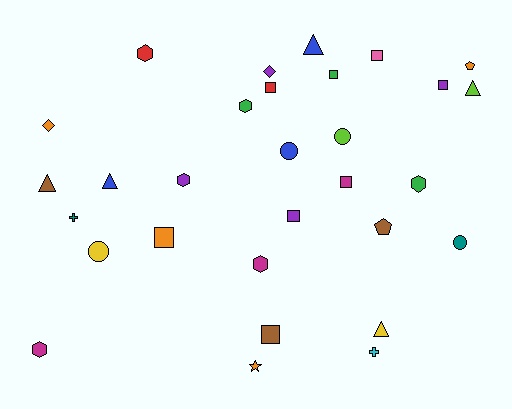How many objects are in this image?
There are 30 objects.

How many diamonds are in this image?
There are 2 diamonds.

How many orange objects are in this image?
There are 4 orange objects.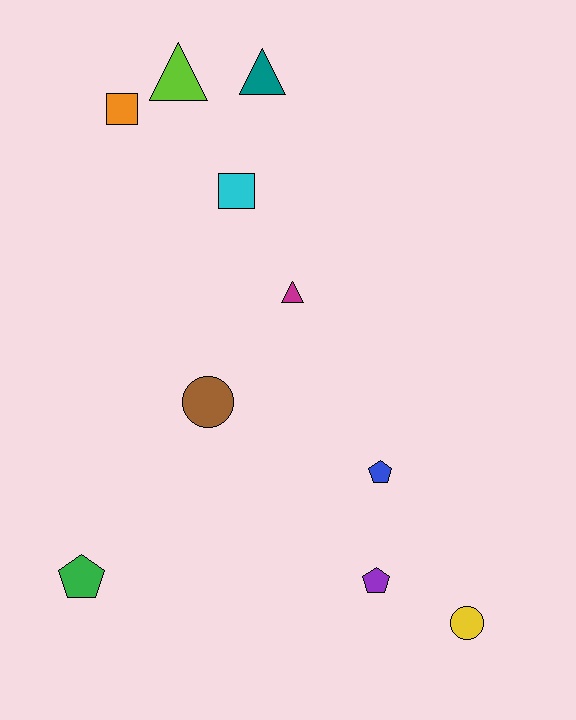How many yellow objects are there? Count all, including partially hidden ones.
There is 1 yellow object.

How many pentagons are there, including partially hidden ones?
There are 3 pentagons.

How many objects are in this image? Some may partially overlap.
There are 10 objects.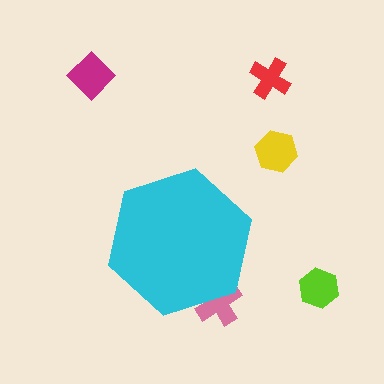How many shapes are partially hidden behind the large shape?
1 shape is partially hidden.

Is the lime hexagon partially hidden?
No, the lime hexagon is fully visible.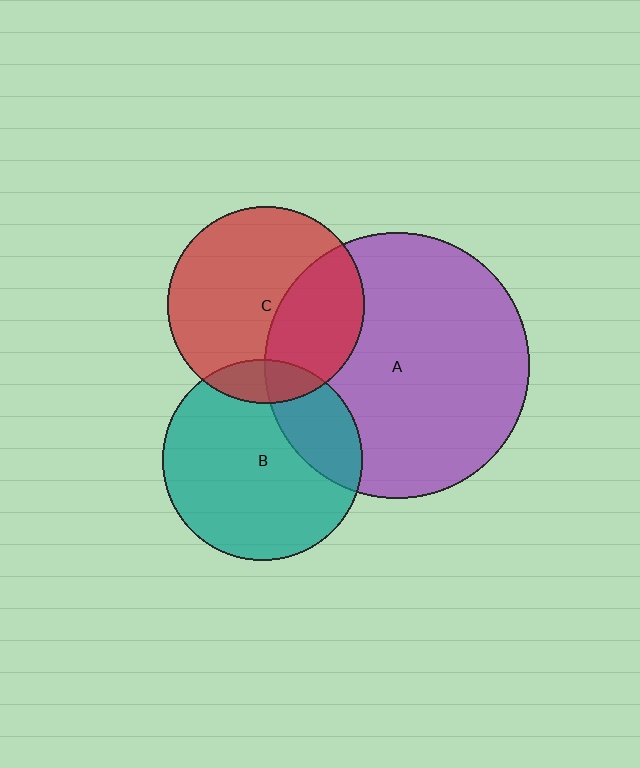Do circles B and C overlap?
Yes.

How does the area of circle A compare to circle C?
Approximately 1.8 times.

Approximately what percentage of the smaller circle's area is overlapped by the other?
Approximately 10%.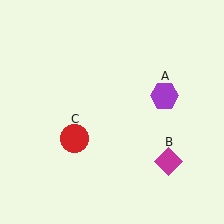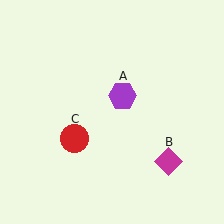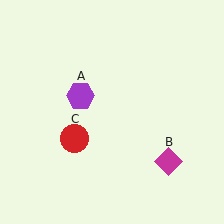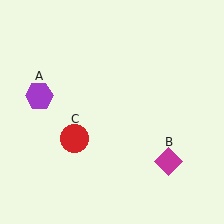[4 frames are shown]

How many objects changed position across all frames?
1 object changed position: purple hexagon (object A).